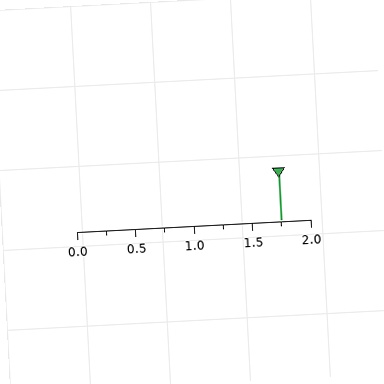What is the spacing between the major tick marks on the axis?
The major ticks are spaced 0.5 apart.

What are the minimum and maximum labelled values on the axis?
The axis runs from 0.0 to 2.0.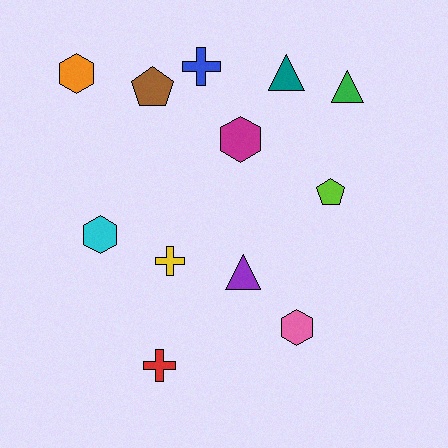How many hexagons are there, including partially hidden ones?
There are 4 hexagons.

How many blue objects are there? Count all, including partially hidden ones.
There is 1 blue object.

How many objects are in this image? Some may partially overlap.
There are 12 objects.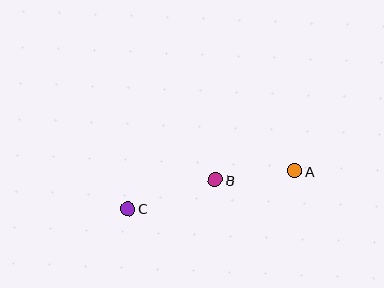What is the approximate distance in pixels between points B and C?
The distance between B and C is approximately 92 pixels.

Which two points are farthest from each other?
Points A and C are farthest from each other.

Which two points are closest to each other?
Points A and B are closest to each other.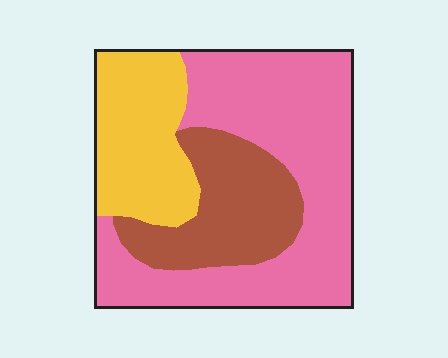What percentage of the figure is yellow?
Yellow takes up about one quarter (1/4) of the figure.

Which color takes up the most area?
Pink, at roughly 55%.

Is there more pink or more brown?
Pink.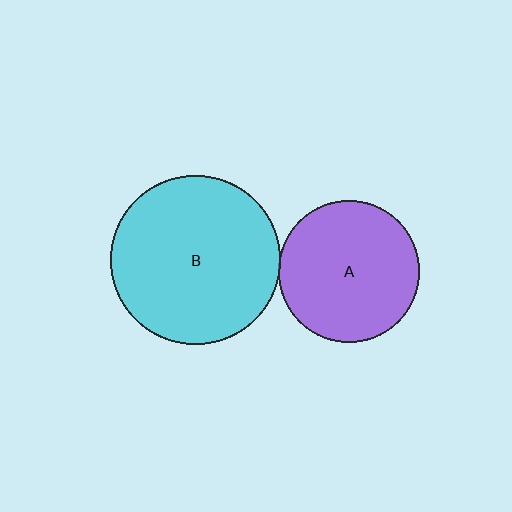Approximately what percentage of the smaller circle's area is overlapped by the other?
Approximately 5%.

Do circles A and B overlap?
Yes.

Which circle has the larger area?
Circle B (cyan).